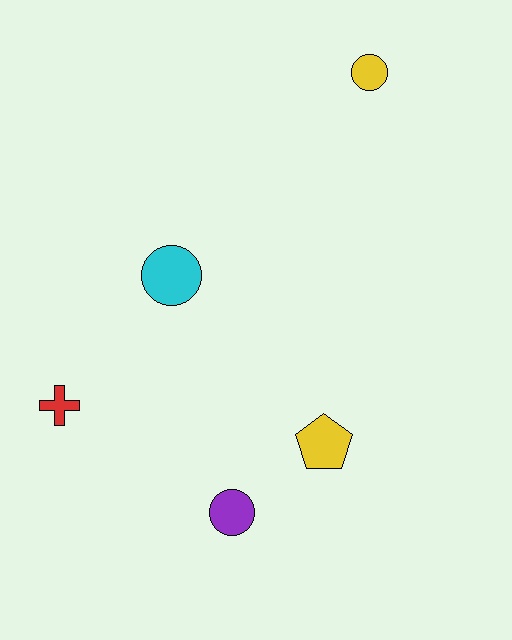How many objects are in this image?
There are 5 objects.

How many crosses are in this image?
There is 1 cross.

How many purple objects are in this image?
There is 1 purple object.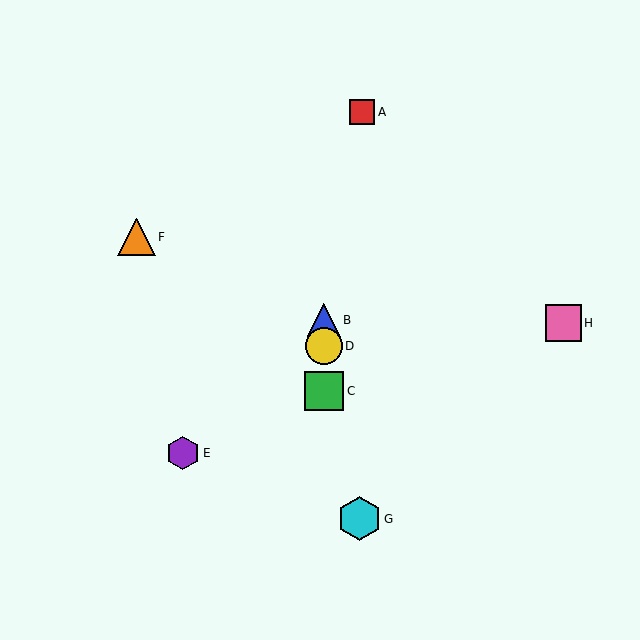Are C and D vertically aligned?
Yes, both are at x≈324.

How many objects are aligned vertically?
3 objects (B, C, D) are aligned vertically.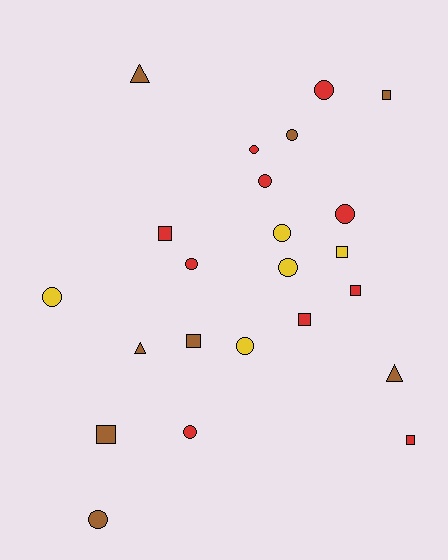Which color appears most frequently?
Red, with 10 objects.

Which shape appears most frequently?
Circle, with 12 objects.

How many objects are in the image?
There are 23 objects.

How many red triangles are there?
There are no red triangles.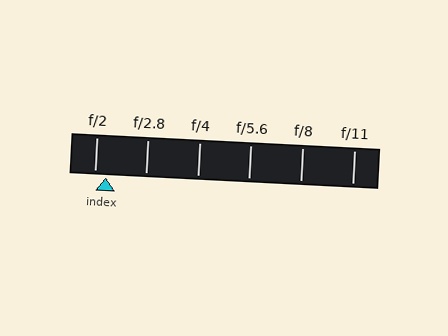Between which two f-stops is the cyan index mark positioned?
The index mark is between f/2 and f/2.8.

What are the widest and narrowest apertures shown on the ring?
The widest aperture shown is f/2 and the narrowest is f/11.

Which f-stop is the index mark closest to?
The index mark is closest to f/2.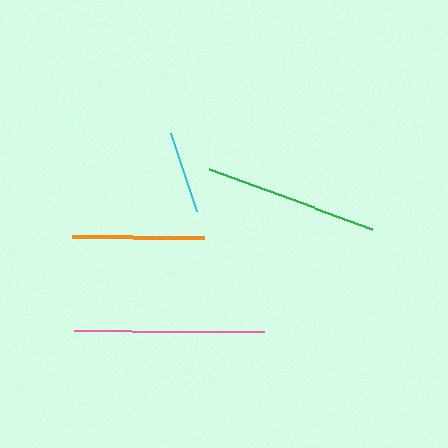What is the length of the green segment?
The green segment is approximately 173 pixels long.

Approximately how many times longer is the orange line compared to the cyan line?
The orange line is approximately 1.6 times the length of the cyan line.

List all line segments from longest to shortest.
From longest to shortest: pink, green, orange, cyan.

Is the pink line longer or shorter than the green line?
The pink line is longer than the green line.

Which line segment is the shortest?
The cyan line is the shortest at approximately 83 pixels.